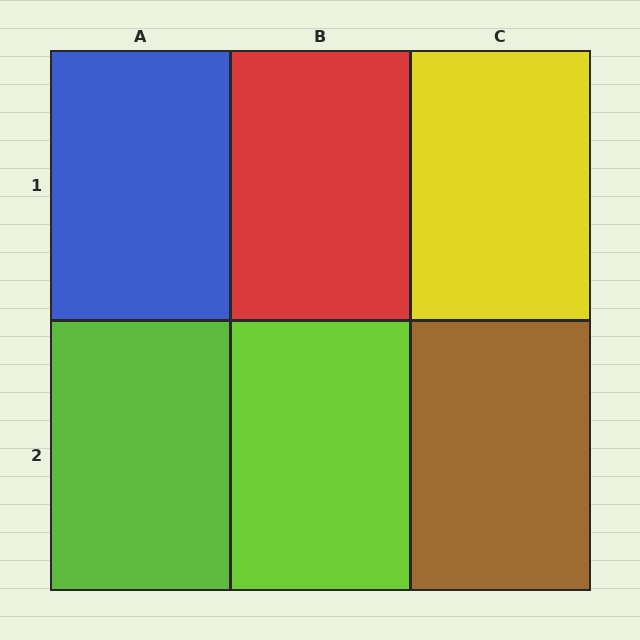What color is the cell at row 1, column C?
Yellow.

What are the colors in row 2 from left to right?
Lime, lime, brown.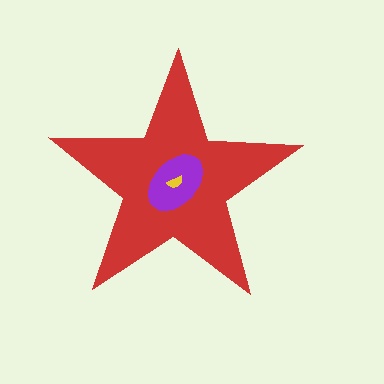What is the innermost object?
The yellow semicircle.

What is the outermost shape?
The red star.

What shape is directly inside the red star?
The purple ellipse.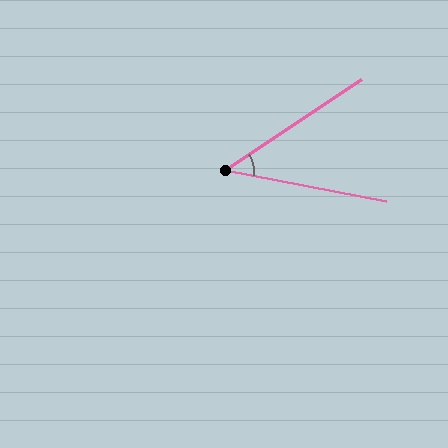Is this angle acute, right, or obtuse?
It is acute.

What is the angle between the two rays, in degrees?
Approximately 45 degrees.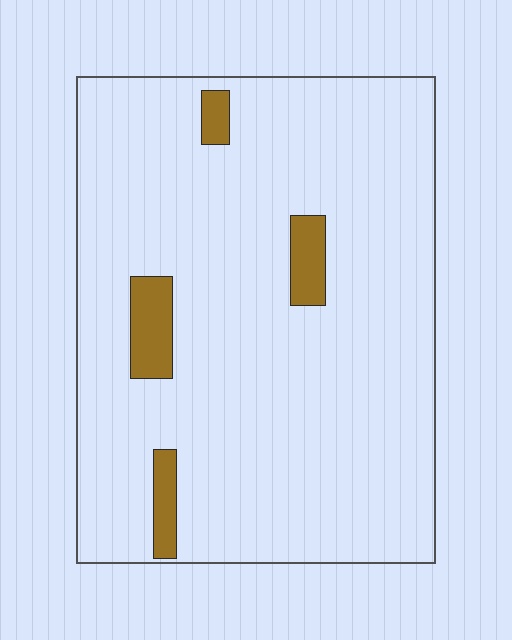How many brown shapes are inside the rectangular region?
4.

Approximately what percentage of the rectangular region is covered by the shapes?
Approximately 5%.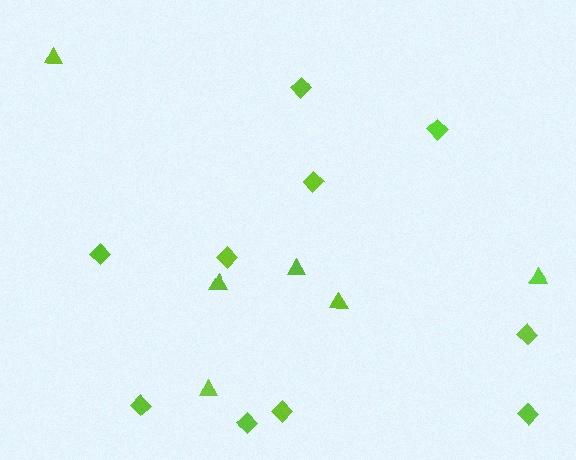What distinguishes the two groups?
There are 2 groups: one group of diamonds (10) and one group of triangles (6).